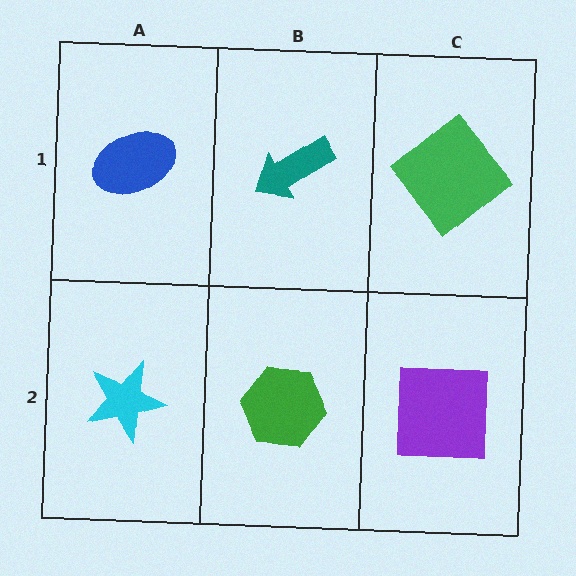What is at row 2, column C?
A purple square.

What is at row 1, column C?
A green diamond.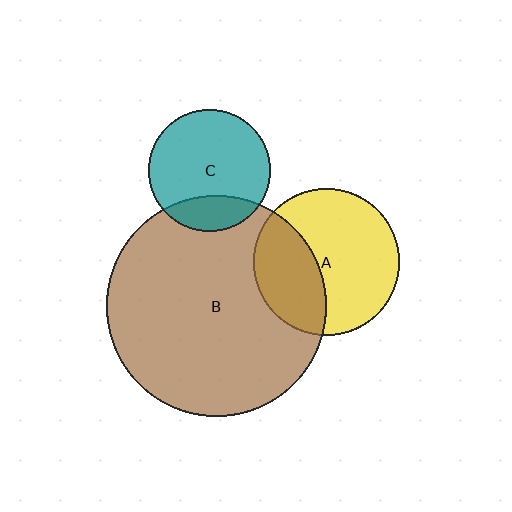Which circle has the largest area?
Circle B (brown).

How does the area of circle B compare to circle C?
Approximately 3.3 times.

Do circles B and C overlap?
Yes.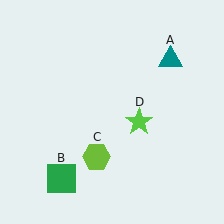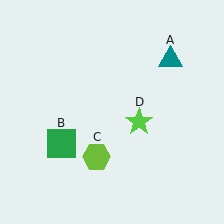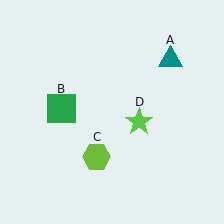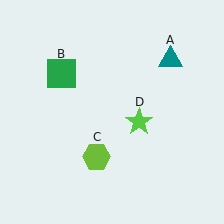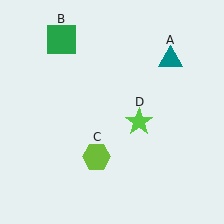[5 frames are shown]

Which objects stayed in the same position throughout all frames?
Teal triangle (object A) and lime hexagon (object C) and lime star (object D) remained stationary.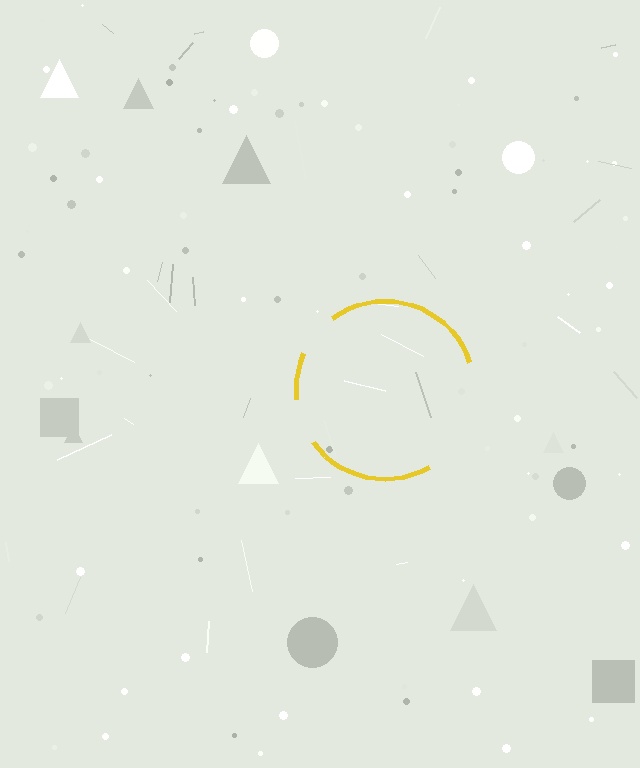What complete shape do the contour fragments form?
The contour fragments form a circle.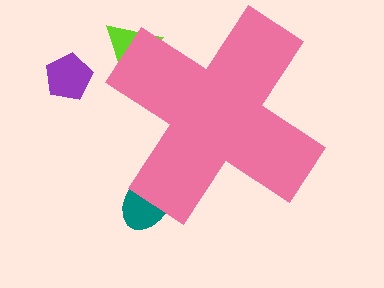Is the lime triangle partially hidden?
Yes, the lime triangle is partially hidden behind the pink cross.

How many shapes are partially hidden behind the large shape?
2 shapes are partially hidden.